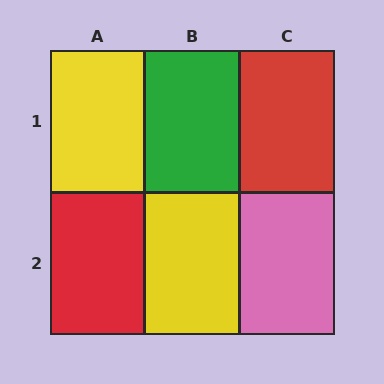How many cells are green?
1 cell is green.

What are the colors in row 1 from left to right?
Yellow, green, red.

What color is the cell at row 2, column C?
Pink.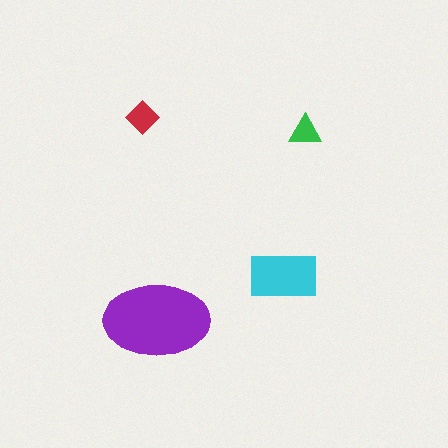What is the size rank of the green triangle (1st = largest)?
4th.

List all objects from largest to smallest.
The purple ellipse, the cyan rectangle, the red diamond, the green triangle.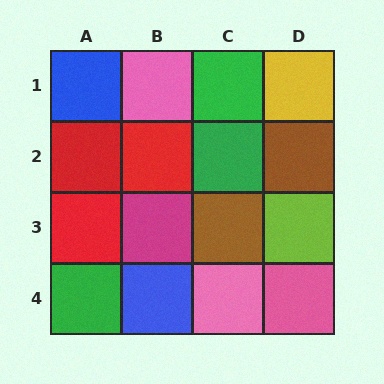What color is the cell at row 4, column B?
Blue.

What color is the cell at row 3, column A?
Red.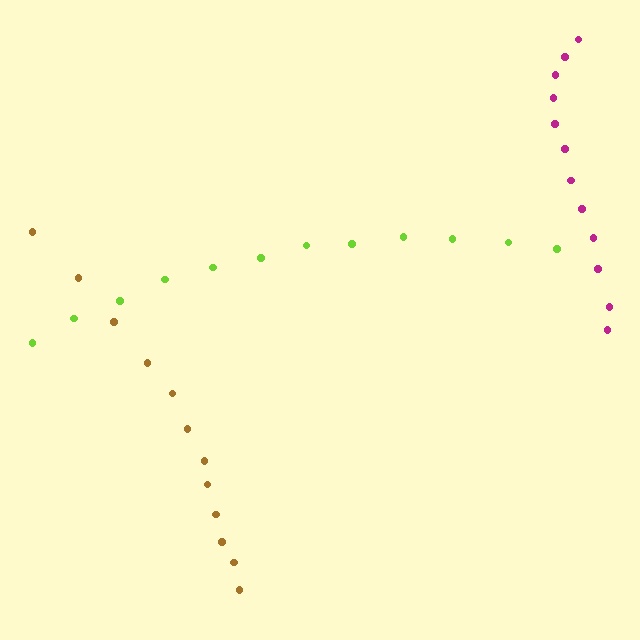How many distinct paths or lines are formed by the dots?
There are 3 distinct paths.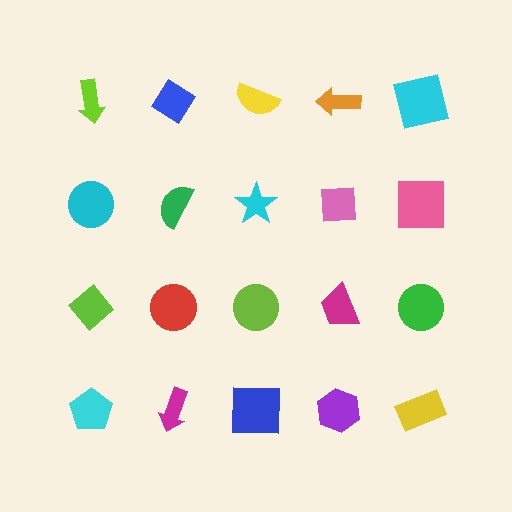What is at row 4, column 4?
A purple hexagon.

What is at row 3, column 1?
A lime diamond.